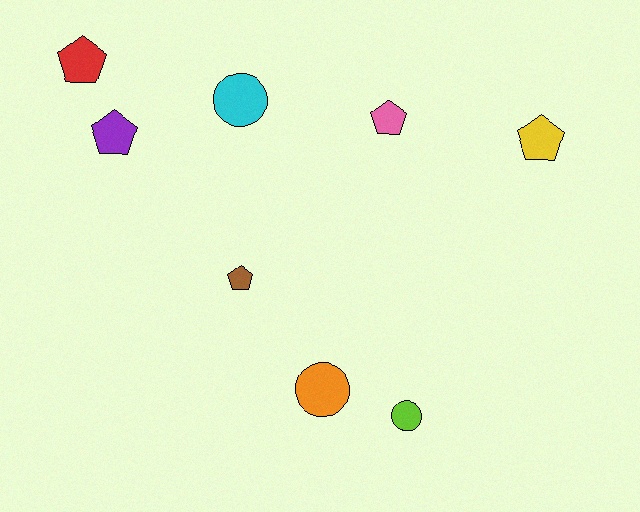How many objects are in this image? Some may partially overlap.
There are 8 objects.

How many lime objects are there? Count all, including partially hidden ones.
There is 1 lime object.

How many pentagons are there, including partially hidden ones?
There are 5 pentagons.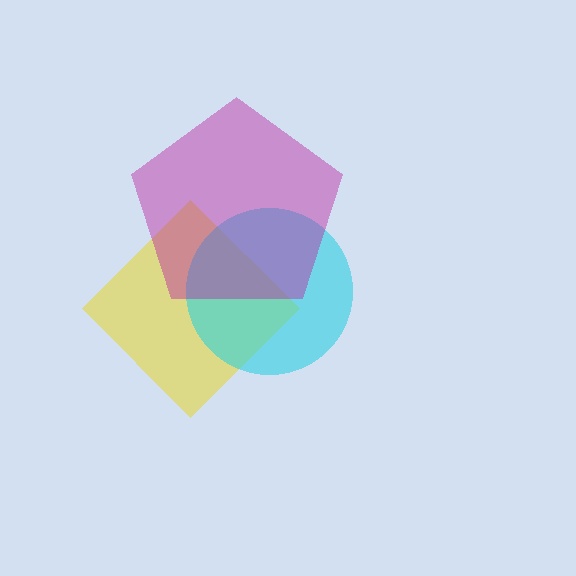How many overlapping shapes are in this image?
There are 3 overlapping shapes in the image.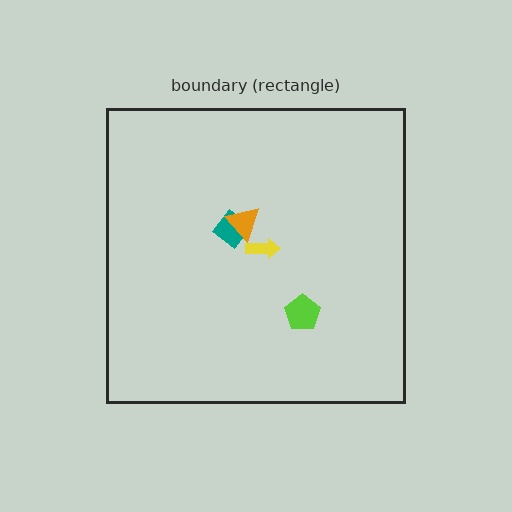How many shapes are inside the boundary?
4 inside, 0 outside.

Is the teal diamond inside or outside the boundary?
Inside.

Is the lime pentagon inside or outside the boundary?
Inside.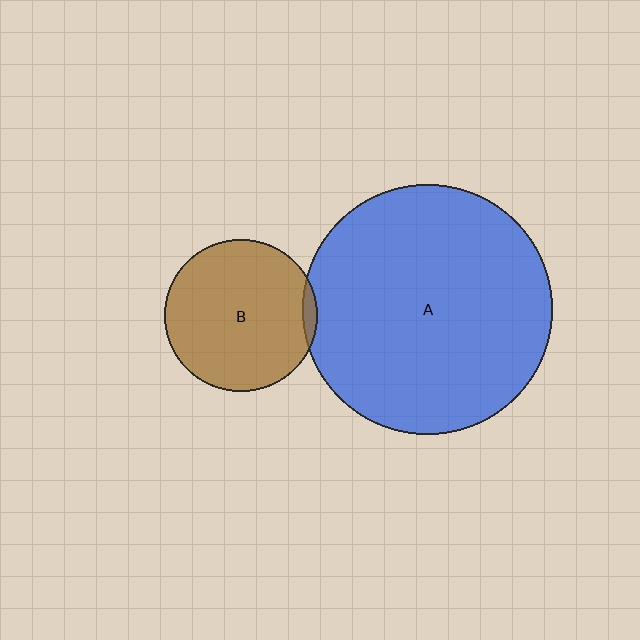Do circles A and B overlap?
Yes.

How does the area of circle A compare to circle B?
Approximately 2.7 times.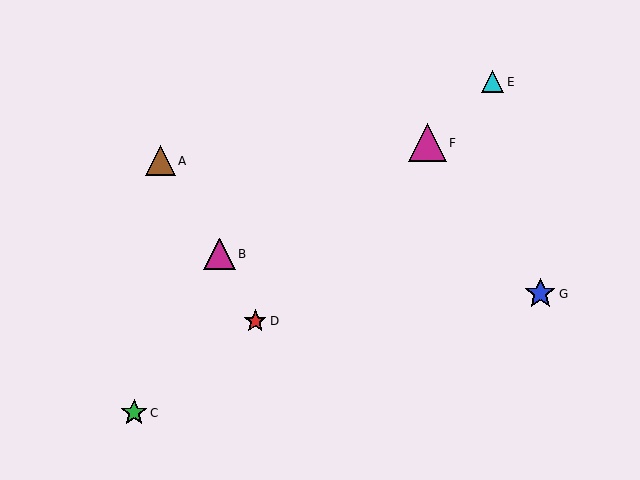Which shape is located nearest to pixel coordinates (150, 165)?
The brown triangle (labeled A) at (161, 161) is nearest to that location.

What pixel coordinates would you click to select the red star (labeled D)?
Click at (255, 321) to select the red star D.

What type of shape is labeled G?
Shape G is a blue star.